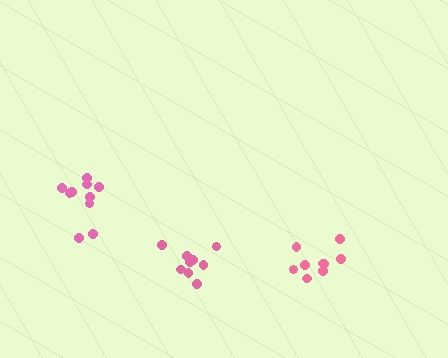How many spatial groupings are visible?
There are 3 spatial groupings.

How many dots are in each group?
Group 1: 9 dots, Group 2: 9 dots, Group 3: 10 dots (28 total).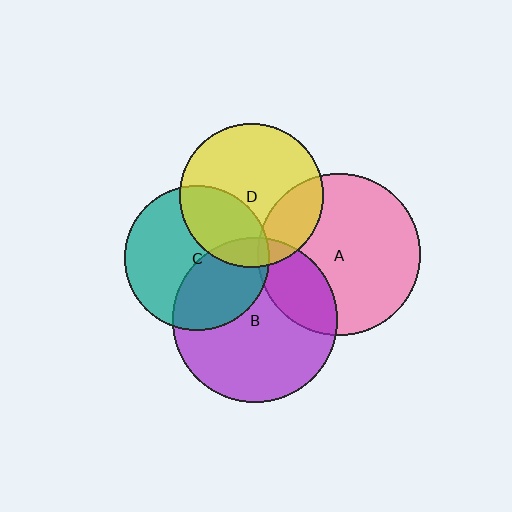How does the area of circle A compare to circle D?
Approximately 1.3 times.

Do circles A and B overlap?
Yes.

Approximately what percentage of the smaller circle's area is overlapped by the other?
Approximately 25%.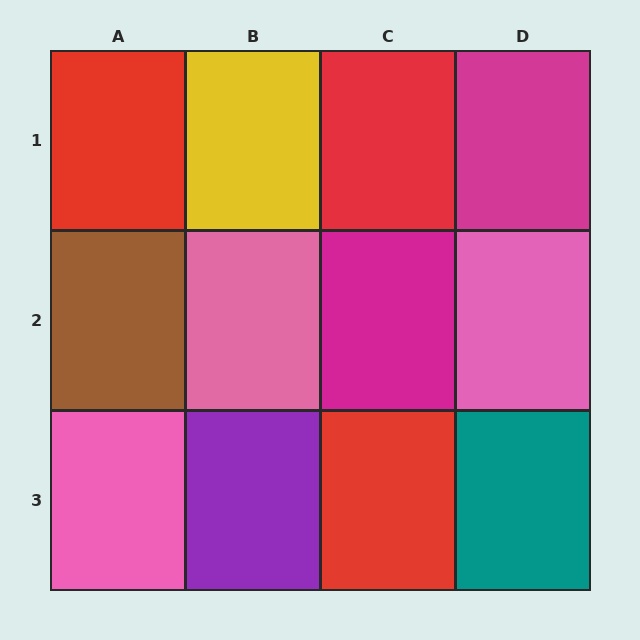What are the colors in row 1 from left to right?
Red, yellow, red, magenta.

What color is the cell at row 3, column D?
Teal.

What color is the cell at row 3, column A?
Pink.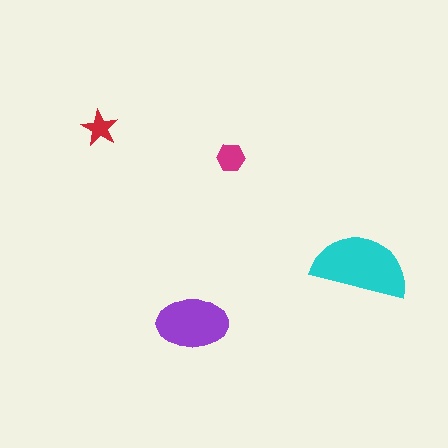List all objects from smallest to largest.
The red star, the magenta hexagon, the purple ellipse, the cyan semicircle.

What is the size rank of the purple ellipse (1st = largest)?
2nd.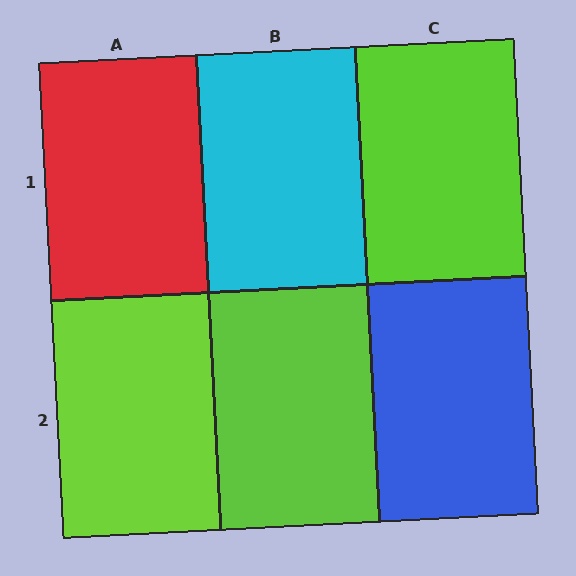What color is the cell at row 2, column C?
Blue.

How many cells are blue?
1 cell is blue.